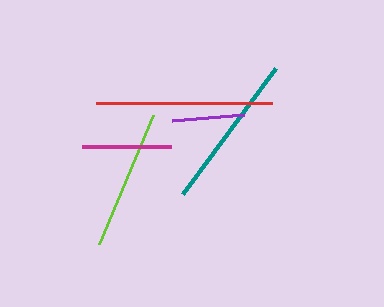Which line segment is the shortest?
The purple line is the shortest at approximately 72 pixels.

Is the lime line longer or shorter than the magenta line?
The lime line is longer than the magenta line.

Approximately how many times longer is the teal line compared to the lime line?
The teal line is approximately 1.1 times the length of the lime line.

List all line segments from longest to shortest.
From longest to shortest: red, teal, lime, magenta, purple.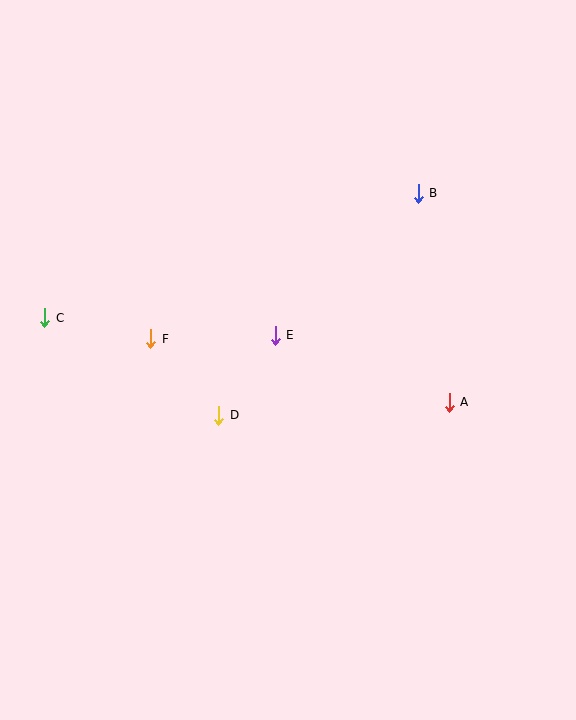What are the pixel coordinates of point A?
Point A is at (449, 402).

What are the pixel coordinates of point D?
Point D is at (219, 415).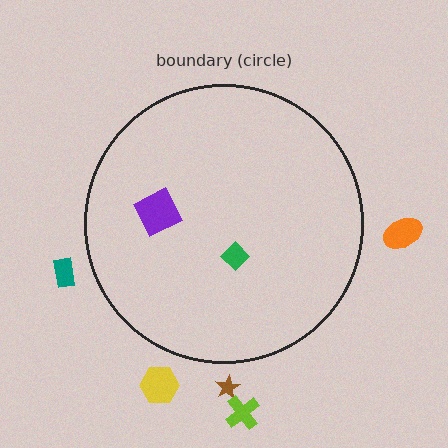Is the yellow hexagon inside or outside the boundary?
Outside.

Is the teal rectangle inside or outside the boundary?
Outside.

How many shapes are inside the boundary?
2 inside, 5 outside.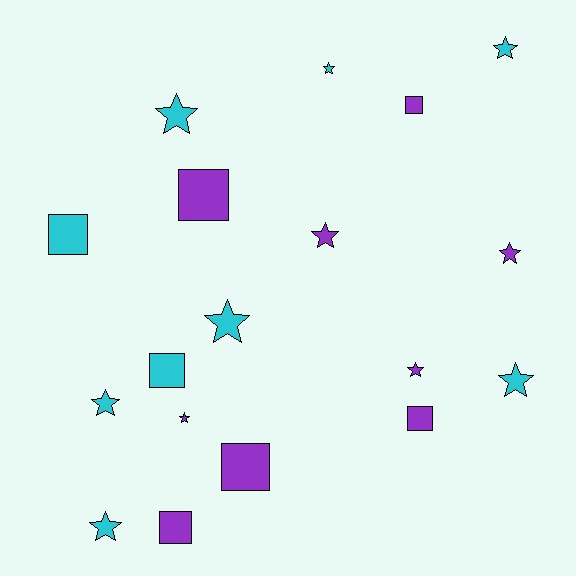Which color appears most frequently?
Purple, with 9 objects.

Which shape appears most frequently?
Star, with 11 objects.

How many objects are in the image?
There are 18 objects.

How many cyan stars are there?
There are 7 cyan stars.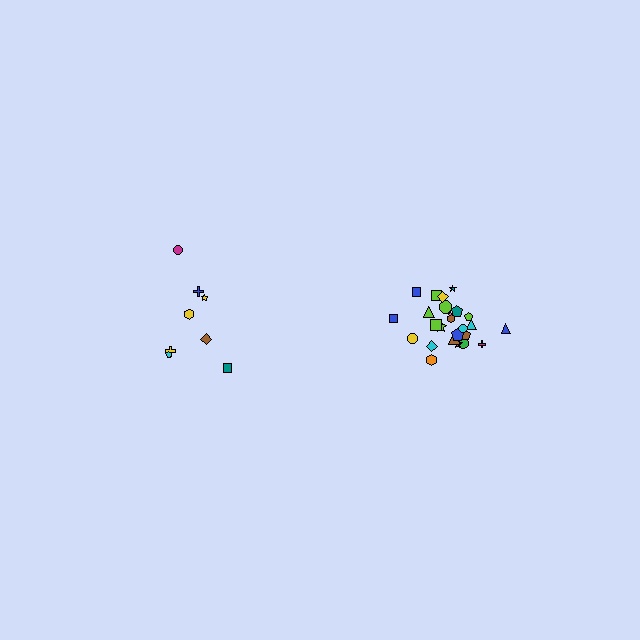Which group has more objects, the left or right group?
The right group.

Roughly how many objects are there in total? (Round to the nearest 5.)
Roughly 35 objects in total.